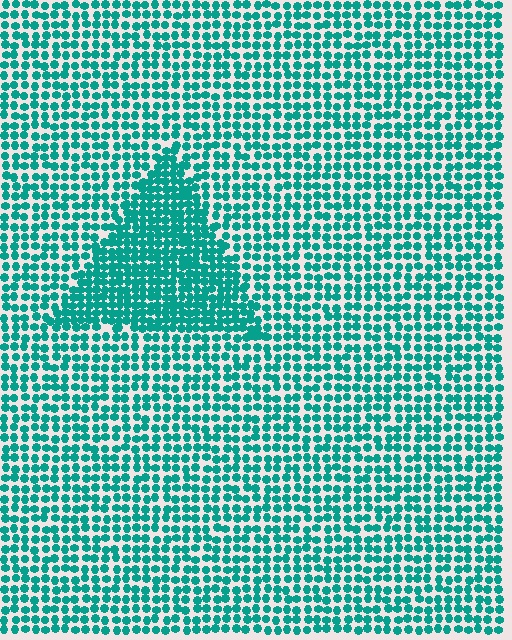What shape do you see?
I see a triangle.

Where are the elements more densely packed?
The elements are more densely packed inside the triangle boundary.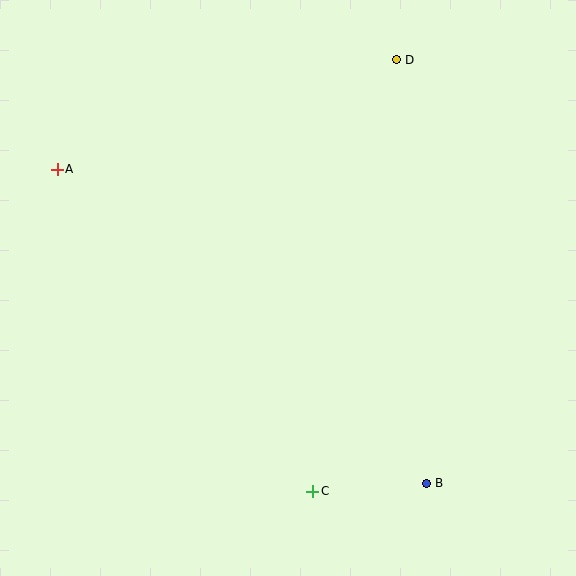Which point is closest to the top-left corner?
Point A is closest to the top-left corner.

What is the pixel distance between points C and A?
The distance between C and A is 411 pixels.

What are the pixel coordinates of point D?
Point D is at (397, 60).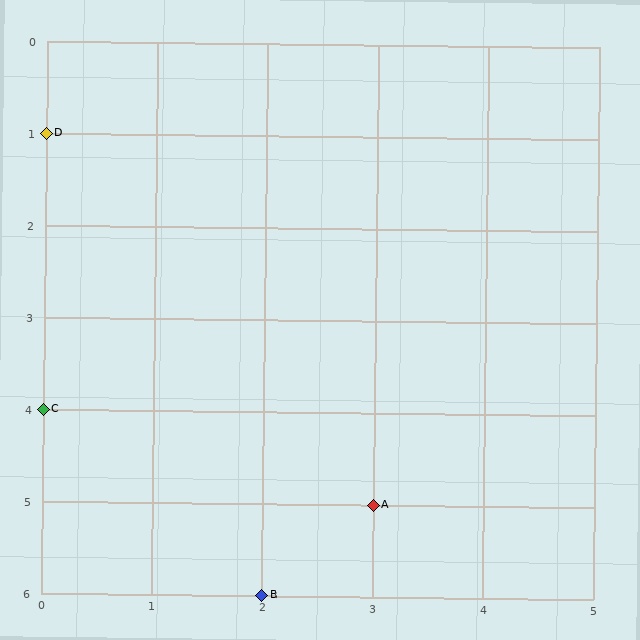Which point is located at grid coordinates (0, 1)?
Point D is at (0, 1).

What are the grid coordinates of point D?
Point D is at grid coordinates (0, 1).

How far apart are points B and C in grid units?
Points B and C are 2 columns and 2 rows apart (about 2.8 grid units diagonally).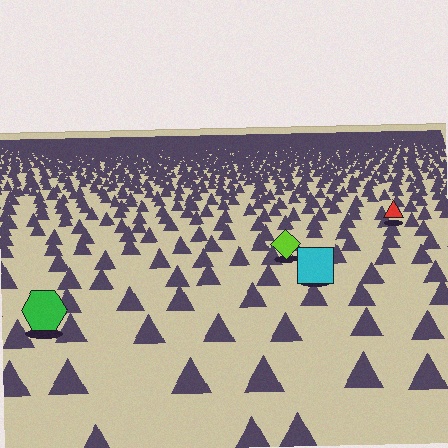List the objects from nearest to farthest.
From nearest to farthest: the green hexagon, the cyan square, the lime diamond, the red triangle.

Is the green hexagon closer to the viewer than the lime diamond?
Yes. The green hexagon is closer — you can tell from the texture gradient: the ground texture is coarser near it.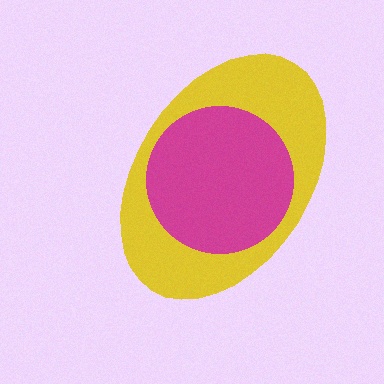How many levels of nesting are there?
2.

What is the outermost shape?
The yellow ellipse.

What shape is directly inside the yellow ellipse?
The magenta circle.